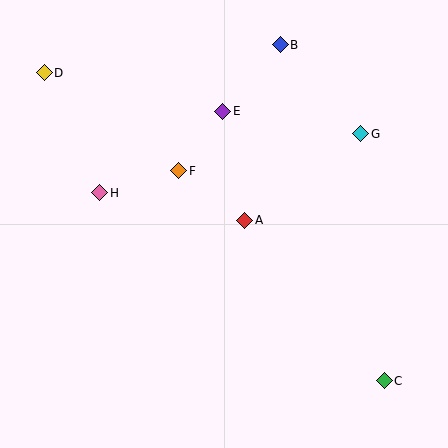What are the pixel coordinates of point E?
Point E is at (223, 111).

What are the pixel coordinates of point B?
Point B is at (280, 45).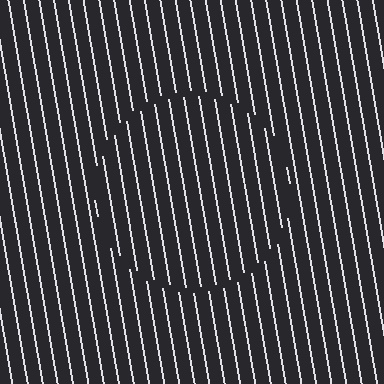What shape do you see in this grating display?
An illusory circle. The interior of the shape contains the same grating, shifted by half a period — the contour is defined by the phase discontinuity where line-ends from the inner and outer gratings abut.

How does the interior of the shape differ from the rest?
The interior of the shape contains the same grating, shifted by half a period — the contour is defined by the phase discontinuity where line-ends from the inner and outer gratings abut.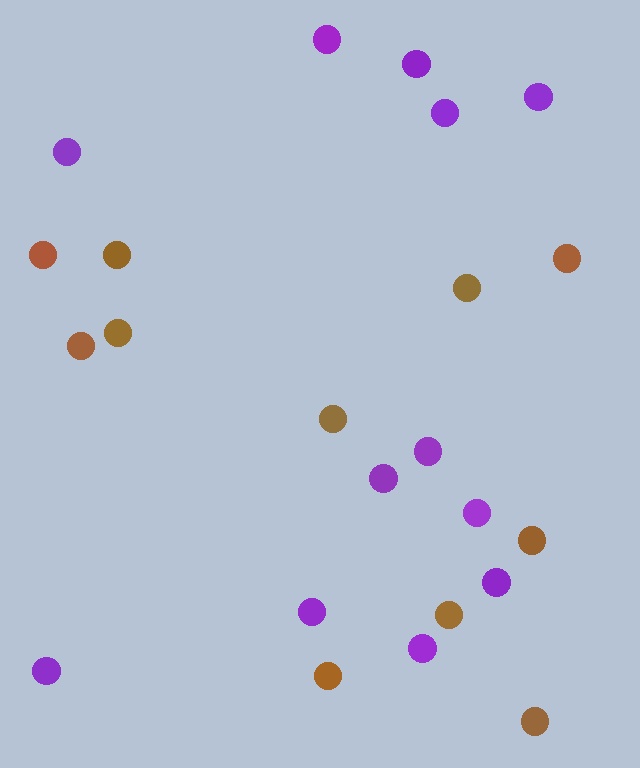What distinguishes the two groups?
There are 2 groups: one group of purple circles (12) and one group of brown circles (11).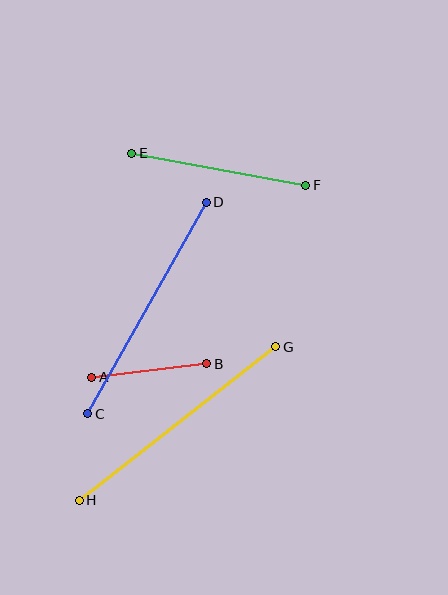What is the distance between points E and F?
The distance is approximately 177 pixels.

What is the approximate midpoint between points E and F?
The midpoint is at approximately (219, 169) pixels.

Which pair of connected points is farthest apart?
Points G and H are farthest apart.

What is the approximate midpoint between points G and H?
The midpoint is at approximately (177, 423) pixels.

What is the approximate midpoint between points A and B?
The midpoint is at approximately (149, 370) pixels.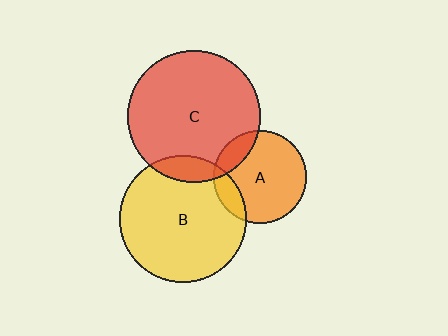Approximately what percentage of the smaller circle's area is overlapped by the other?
Approximately 15%.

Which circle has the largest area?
Circle C (red).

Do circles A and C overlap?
Yes.